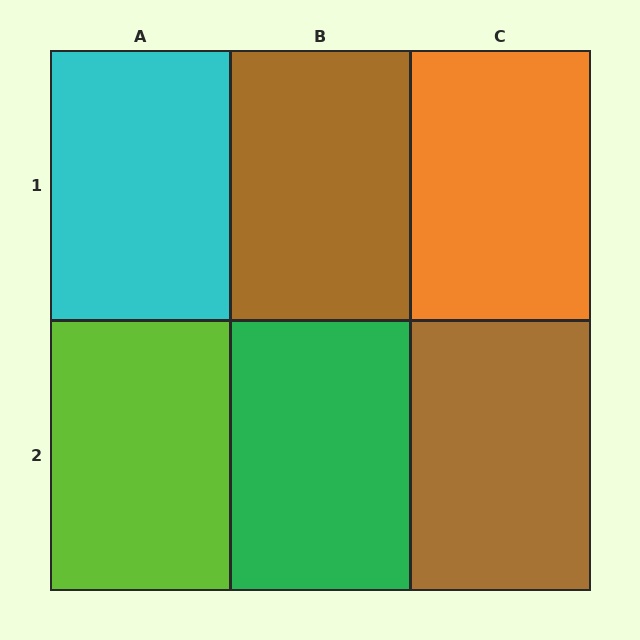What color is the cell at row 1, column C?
Orange.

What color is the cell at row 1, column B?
Brown.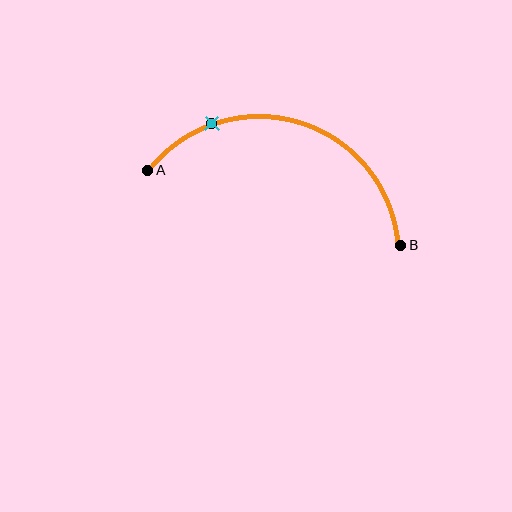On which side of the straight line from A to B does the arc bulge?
The arc bulges above the straight line connecting A and B.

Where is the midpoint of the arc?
The arc midpoint is the point on the curve farthest from the straight line joining A and B. It sits above that line.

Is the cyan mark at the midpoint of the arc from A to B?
No. The cyan mark lies on the arc but is closer to endpoint A. The arc midpoint would be at the point on the curve equidistant along the arc from both A and B.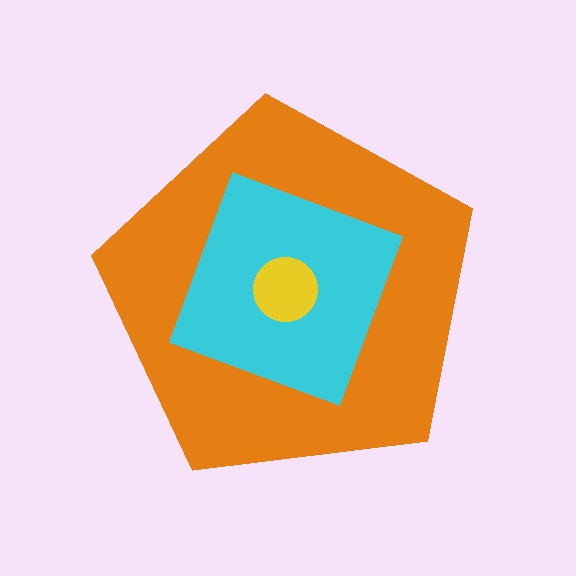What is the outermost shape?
The orange pentagon.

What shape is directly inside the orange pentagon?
The cyan diamond.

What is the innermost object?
The yellow circle.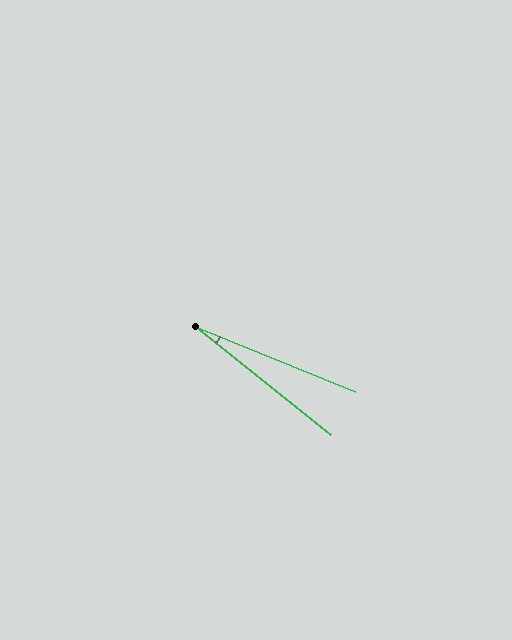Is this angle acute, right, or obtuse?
It is acute.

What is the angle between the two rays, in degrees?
Approximately 17 degrees.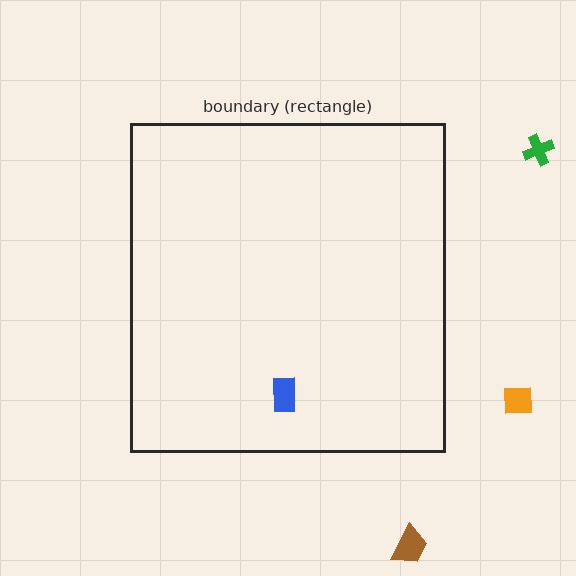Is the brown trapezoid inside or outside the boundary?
Outside.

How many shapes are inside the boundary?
1 inside, 3 outside.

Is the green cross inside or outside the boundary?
Outside.